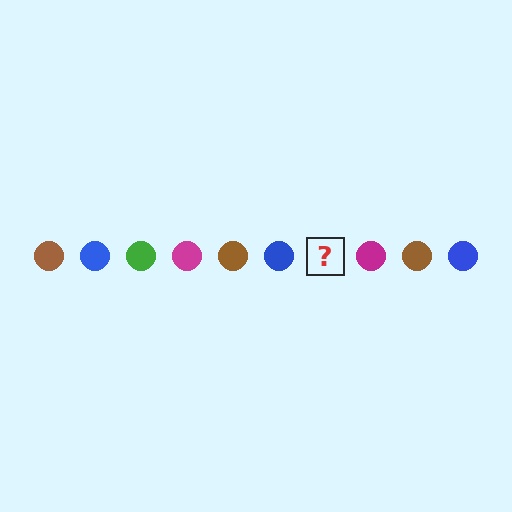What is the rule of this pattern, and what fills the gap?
The rule is that the pattern cycles through brown, blue, green, magenta circles. The gap should be filled with a green circle.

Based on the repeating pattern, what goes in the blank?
The blank should be a green circle.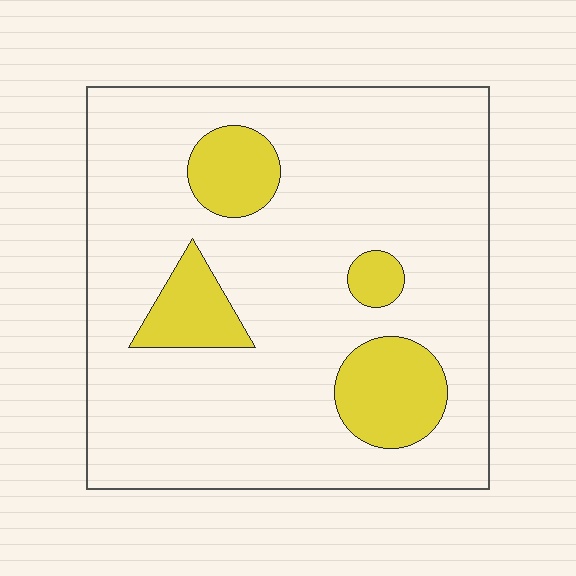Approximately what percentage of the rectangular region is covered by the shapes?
Approximately 15%.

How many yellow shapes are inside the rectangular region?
4.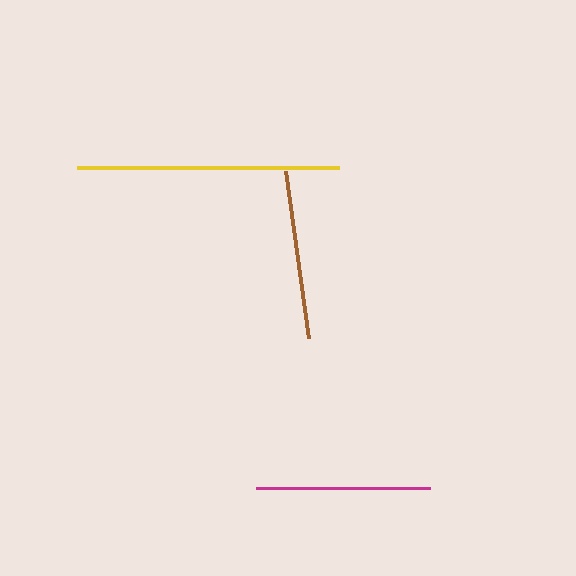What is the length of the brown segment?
The brown segment is approximately 169 pixels long.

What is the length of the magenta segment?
The magenta segment is approximately 174 pixels long.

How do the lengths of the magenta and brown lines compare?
The magenta and brown lines are approximately the same length.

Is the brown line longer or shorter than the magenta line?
The magenta line is longer than the brown line.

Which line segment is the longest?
The yellow line is the longest at approximately 262 pixels.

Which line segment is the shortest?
The brown line is the shortest at approximately 169 pixels.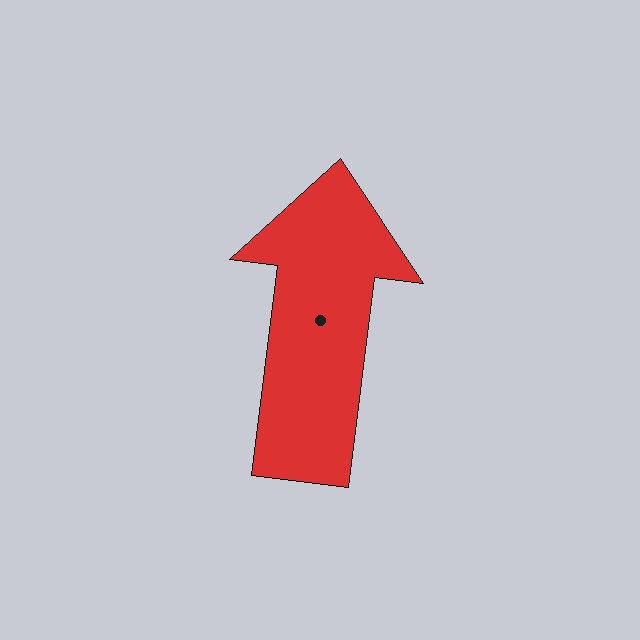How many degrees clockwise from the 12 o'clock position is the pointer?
Approximately 7 degrees.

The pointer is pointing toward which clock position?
Roughly 12 o'clock.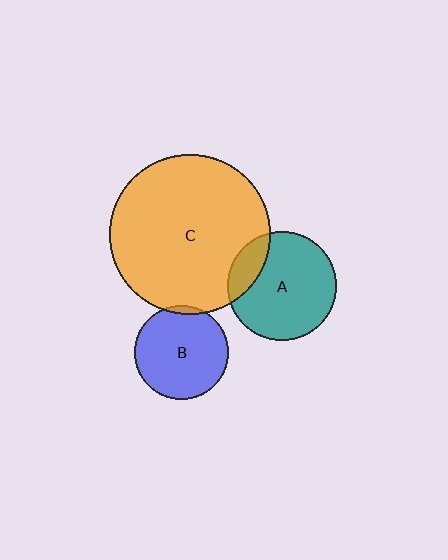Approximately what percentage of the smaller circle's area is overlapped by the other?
Approximately 5%.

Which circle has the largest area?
Circle C (orange).